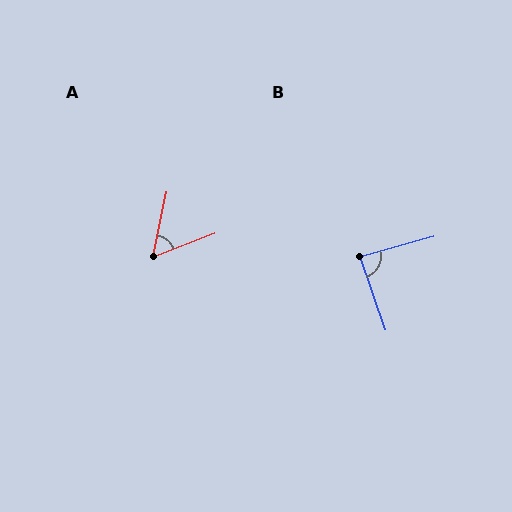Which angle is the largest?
B, at approximately 87 degrees.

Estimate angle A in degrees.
Approximately 56 degrees.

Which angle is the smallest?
A, at approximately 56 degrees.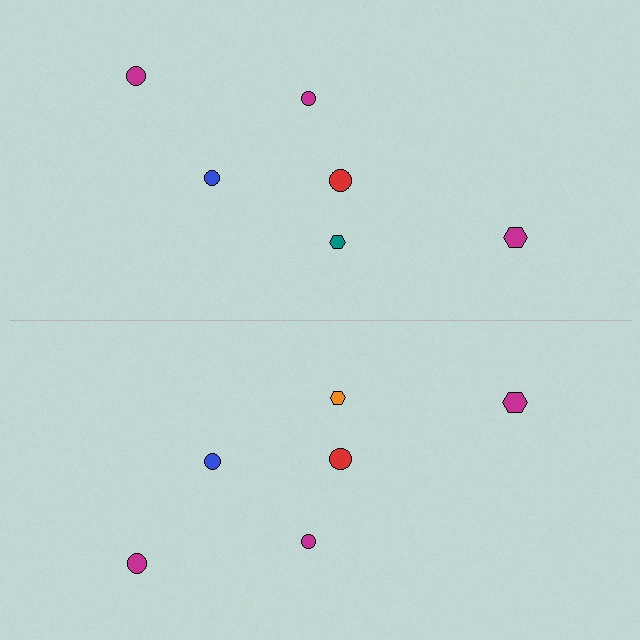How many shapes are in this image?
There are 12 shapes in this image.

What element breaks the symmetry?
The orange hexagon on the bottom side breaks the symmetry — its mirror counterpart is teal.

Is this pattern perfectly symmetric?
No, the pattern is not perfectly symmetric. The orange hexagon on the bottom side breaks the symmetry — its mirror counterpart is teal.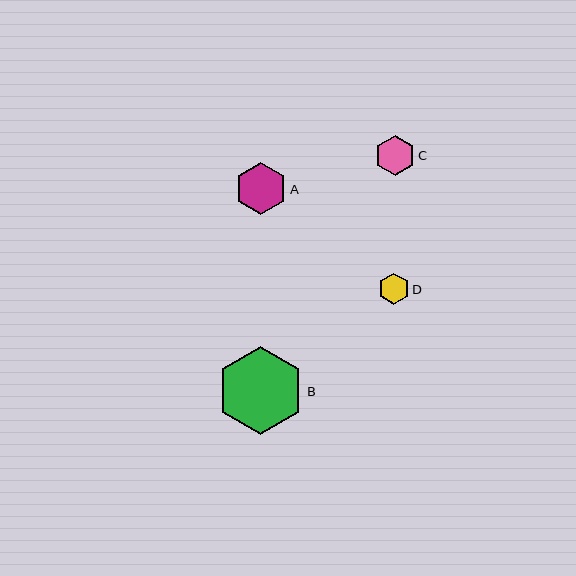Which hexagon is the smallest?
Hexagon D is the smallest with a size of approximately 31 pixels.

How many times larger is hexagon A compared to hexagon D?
Hexagon A is approximately 1.7 times the size of hexagon D.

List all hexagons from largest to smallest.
From largest to smallest: B, A, C, D.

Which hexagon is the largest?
Hexagon B is the largest with a size of approximately 88 pixels.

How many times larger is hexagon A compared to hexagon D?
Hexagon A is approximately 1.7 times the size of hexagon D.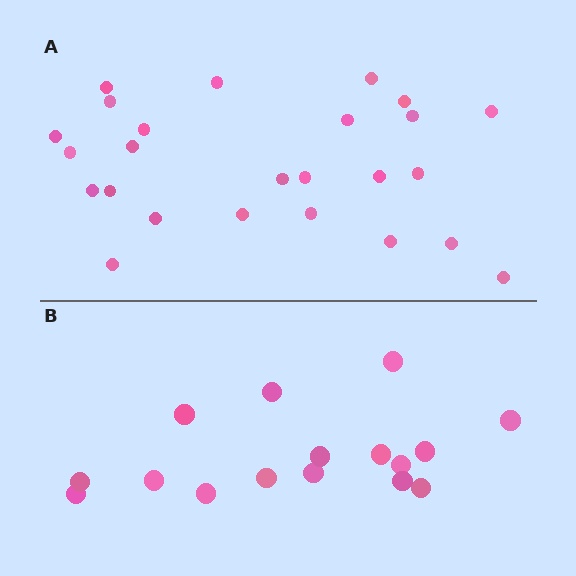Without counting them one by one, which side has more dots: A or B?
Region A (the top region) has more dots.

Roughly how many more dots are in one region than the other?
Region A has roughly 8 or so more dots than region B.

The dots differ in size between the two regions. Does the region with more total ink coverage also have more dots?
No. Region B has more total ink coverage because its dots are larger, but region A actually contains more individual dots. Total area can be misleading — the number of items is what matters here.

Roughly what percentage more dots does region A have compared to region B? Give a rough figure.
About 55% more.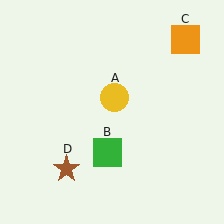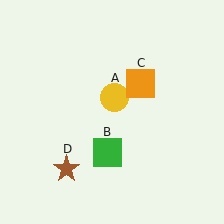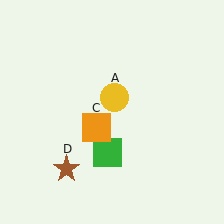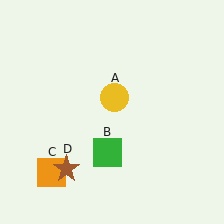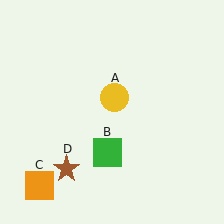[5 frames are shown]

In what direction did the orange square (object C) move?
The orange square (object C) moved down and to the left.